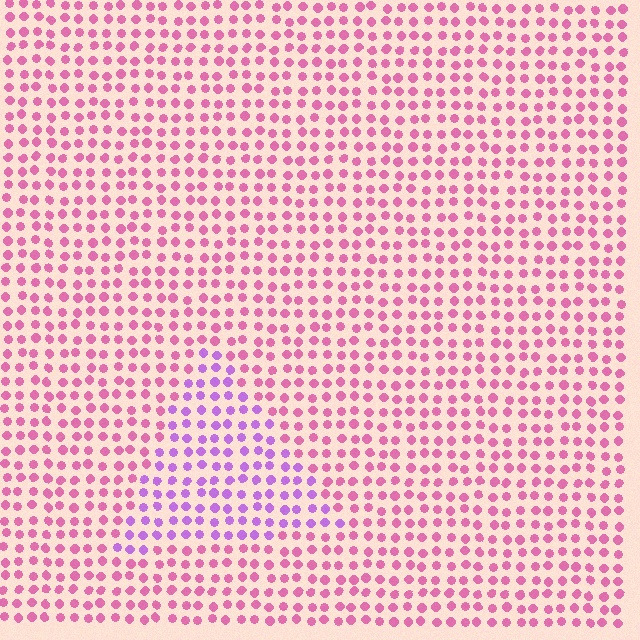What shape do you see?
I see a triangle.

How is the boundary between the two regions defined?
The boundary is defined purely by a slight shift in hue (about 43 degrees). Spacing, size, and orientation are identical on both sides.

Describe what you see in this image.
The image is filled with small pink elements in a uniform arrangement. A triangle-shaped region is visible where the elements are tinted to a slightly different hue, forming a subtle color boundary.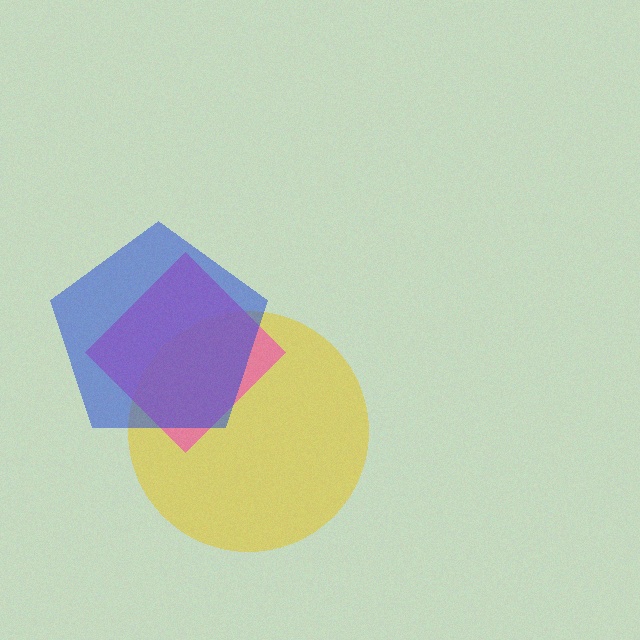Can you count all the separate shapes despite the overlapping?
Yes, there are 3 separate shapes.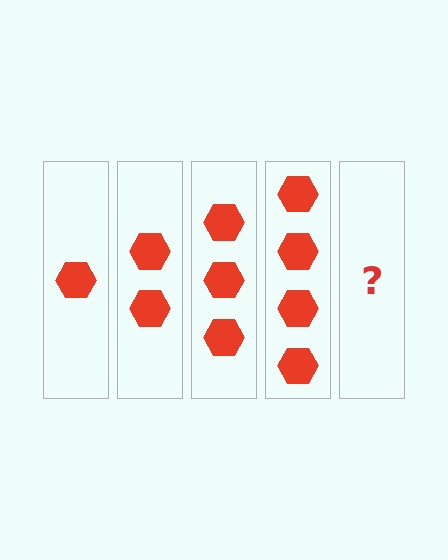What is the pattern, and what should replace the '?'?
The pattern is that each step adds one more hexagon. The '?' should be 5 hexagons.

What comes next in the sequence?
The next element should be 5 hexagons.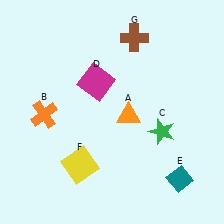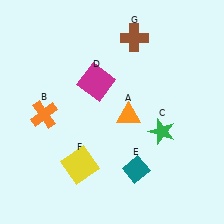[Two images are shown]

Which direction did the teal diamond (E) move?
The teal diamond (E) moved left.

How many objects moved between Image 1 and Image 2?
1 object moved between the two images.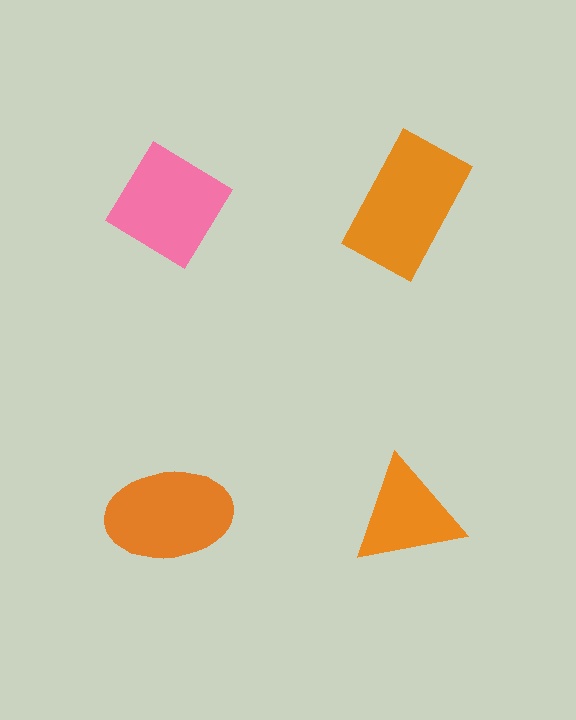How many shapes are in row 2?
2 shapes.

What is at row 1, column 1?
A pink diamond.